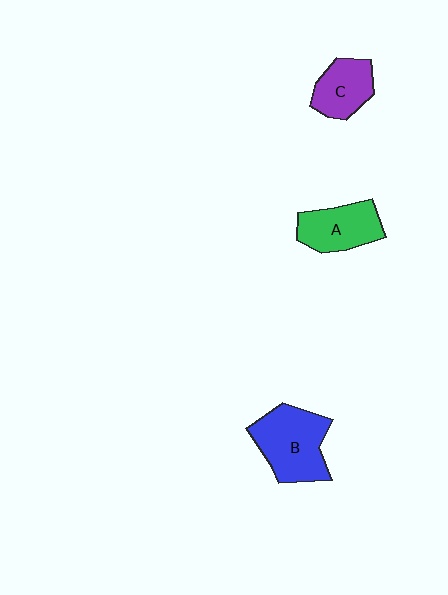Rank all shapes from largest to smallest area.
From largest to smallest: B (blue), A (green), C (purple).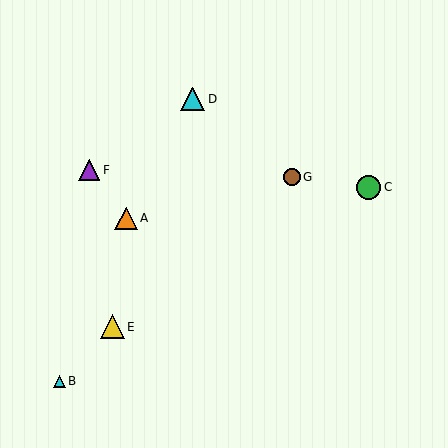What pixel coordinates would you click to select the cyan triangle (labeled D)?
Click at (193, 99) to select the cyan triangle D.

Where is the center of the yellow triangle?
The center of the yellow triangle is at (112, 327).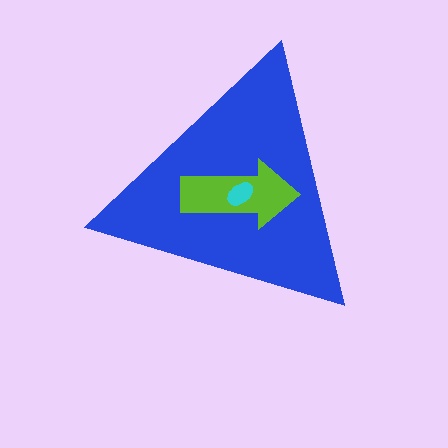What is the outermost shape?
The blue triangle.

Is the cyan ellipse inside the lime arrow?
Yes.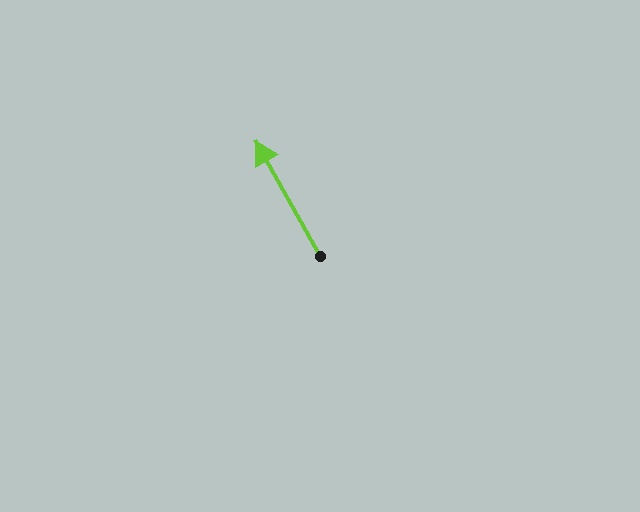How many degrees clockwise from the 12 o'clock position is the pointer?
Approximately 331 degrees.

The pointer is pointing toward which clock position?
Roughly 11 o'clock.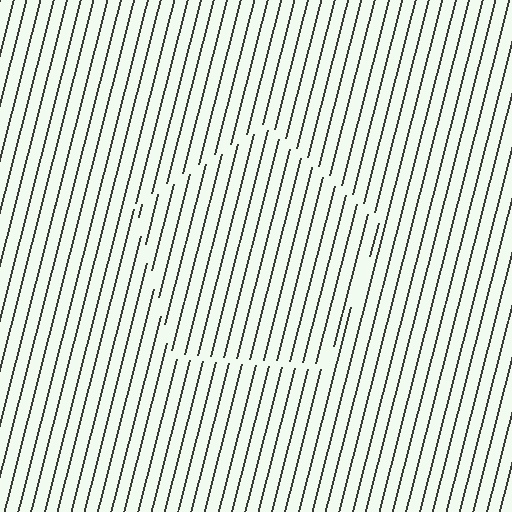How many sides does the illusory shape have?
5 sides — the line-ends trace a pentagon.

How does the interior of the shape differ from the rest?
The interior of the shape contains the same grating, shifted by half a period — the contour is defined by the phase discontinuity where line-ends from the inner and outer gratings abut.